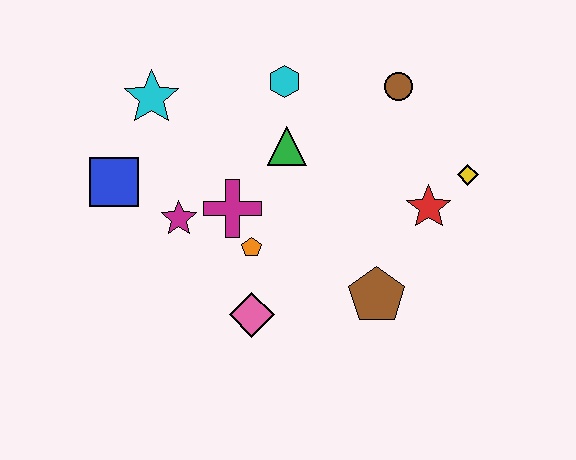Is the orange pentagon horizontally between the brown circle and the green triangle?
No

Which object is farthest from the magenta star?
The yellow diamond is farthest from the magenta star.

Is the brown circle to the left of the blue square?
No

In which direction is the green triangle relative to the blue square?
The green triangle is to the right of the blue square.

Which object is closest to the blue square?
The magenta star is closest to the blue square.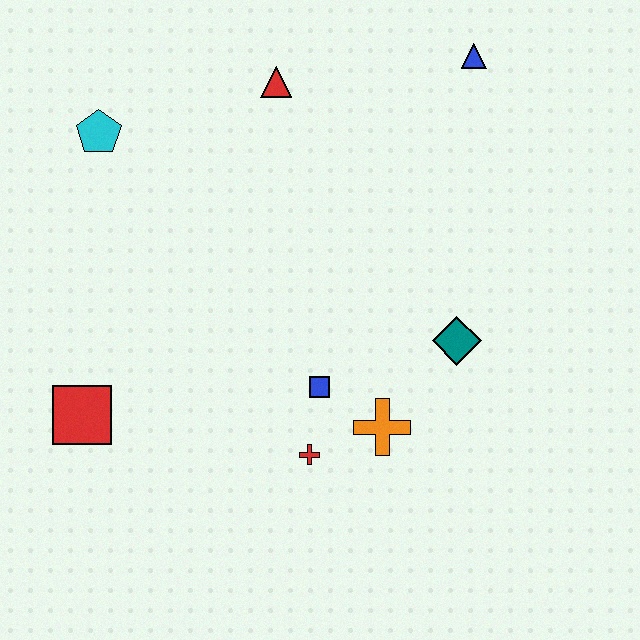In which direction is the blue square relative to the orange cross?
The blue square is to the left of the orange cross.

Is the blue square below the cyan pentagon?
Yes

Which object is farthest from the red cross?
The blue triangle is farthest from the red cross.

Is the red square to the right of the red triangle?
No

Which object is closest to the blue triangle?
The red triangle is closest to the blue triangle.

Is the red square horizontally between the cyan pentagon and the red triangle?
No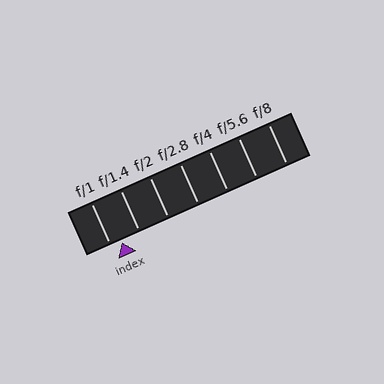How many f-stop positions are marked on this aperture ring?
There are 7 f-stop positions marked.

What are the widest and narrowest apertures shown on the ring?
The widest aperture shown is f/1 and the narrowest is f/8.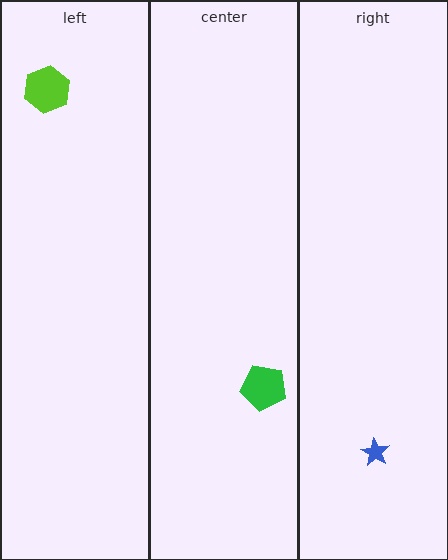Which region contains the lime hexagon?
The left region.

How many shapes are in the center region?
1.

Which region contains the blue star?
The right region.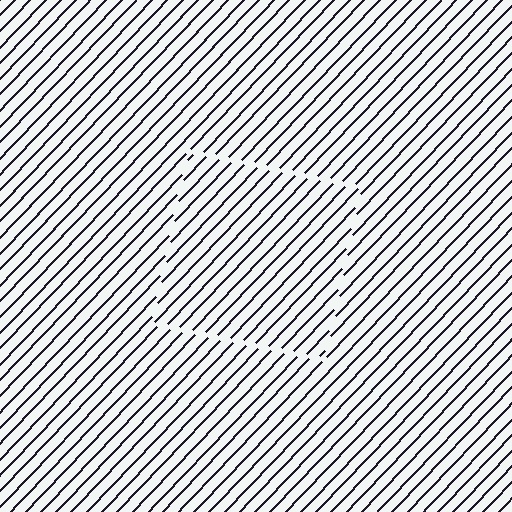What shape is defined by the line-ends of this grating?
An illusory square. The interior of the shape contains the same grating, shifted by half a period — the contour is defined by the phase discontinuity where line-ends from the inner and outer gratings abut.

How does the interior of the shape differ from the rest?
The interior of the shape contains the same grating, shifted by half a period — the contour is defined by the phase discontinuity where line-ends from the inner and outer gratings abut.